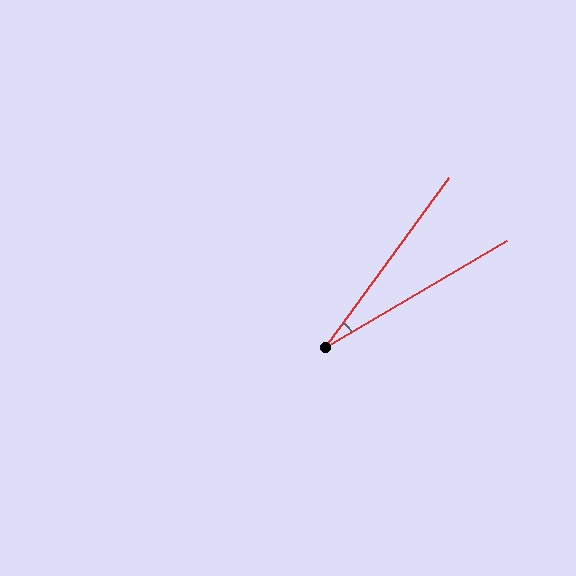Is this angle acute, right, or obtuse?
It is acute.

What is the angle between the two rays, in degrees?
Approximately 23 degrees.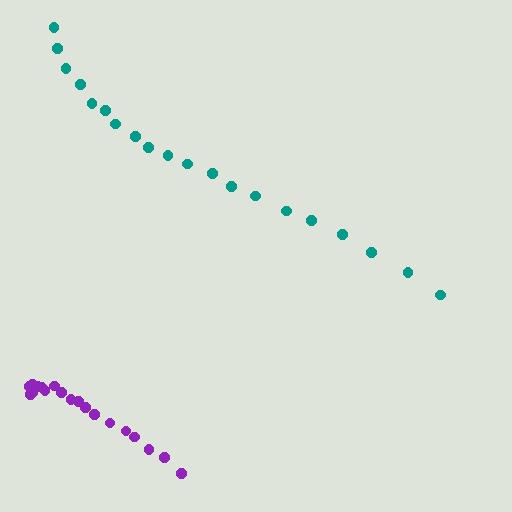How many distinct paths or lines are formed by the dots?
There are 2 distinct paths.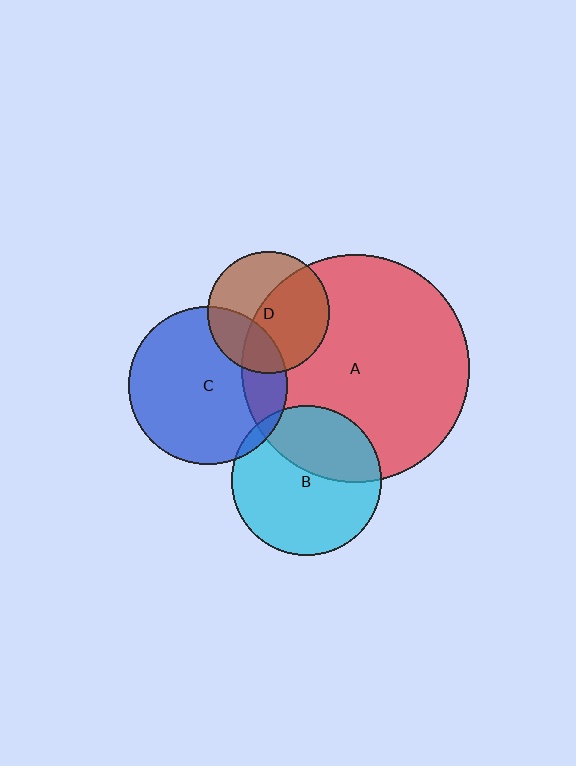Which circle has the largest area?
Circle A (red).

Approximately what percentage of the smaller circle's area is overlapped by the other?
Approximately 55%.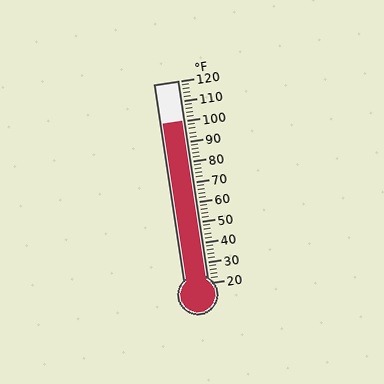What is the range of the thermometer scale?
The thermometer scale ranges from 20°F to 120°F.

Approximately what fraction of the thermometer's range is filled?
The thermometer is filled to approximately 80% of its range.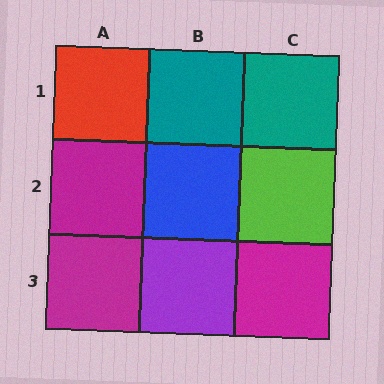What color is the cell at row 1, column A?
Red.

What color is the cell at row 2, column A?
Magenta.